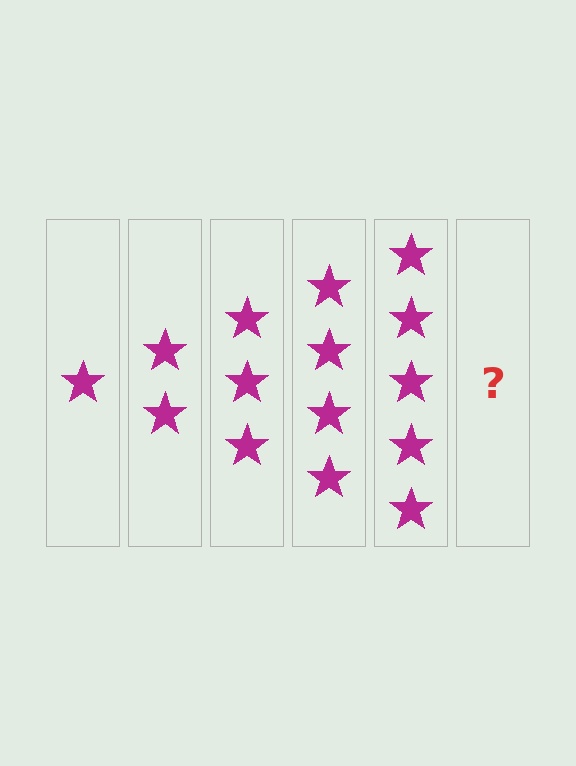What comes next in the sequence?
The next element should be 6 stars.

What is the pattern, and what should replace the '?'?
The pattern is that each step adds one more star. The '?' should be 6 stars.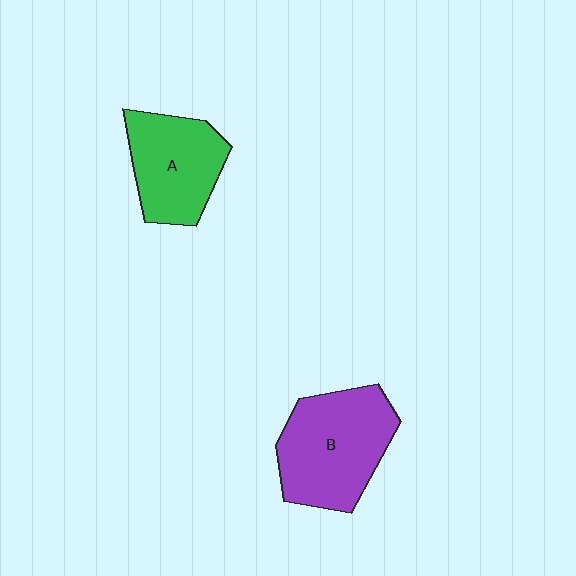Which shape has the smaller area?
Shape A (green).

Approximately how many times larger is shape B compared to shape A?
Approximately 1.3 times.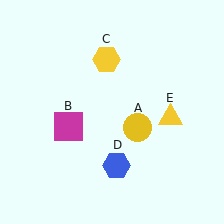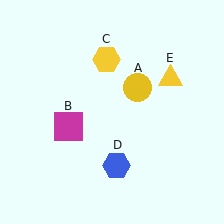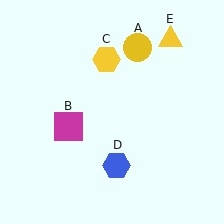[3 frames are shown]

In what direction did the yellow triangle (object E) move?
The yellow triangle (object E) moved up.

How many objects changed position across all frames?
2 objects changed position: yellow circle (object A), yellow triangle (object E).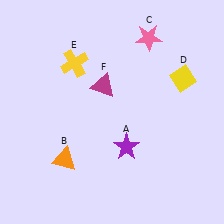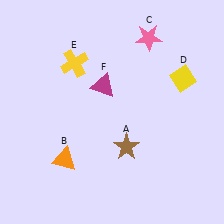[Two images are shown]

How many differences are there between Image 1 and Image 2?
There is 1 difference between the two images.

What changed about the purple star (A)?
In Image 1, A is purple. In Image 2, it changed to brown.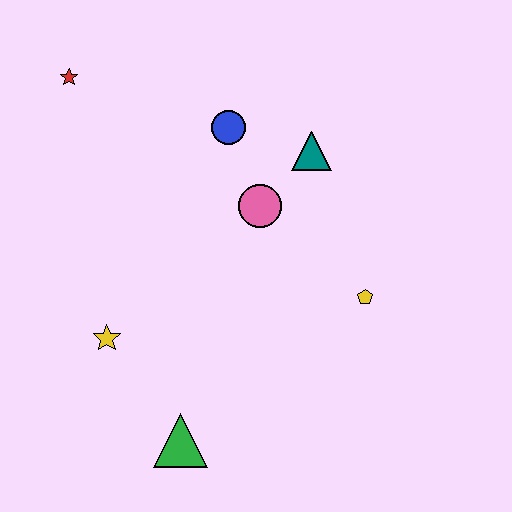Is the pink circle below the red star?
Yes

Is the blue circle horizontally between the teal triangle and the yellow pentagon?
No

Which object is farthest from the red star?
The green triangle is farthest from the red star.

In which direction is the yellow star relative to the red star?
The yellow star is below the red star.